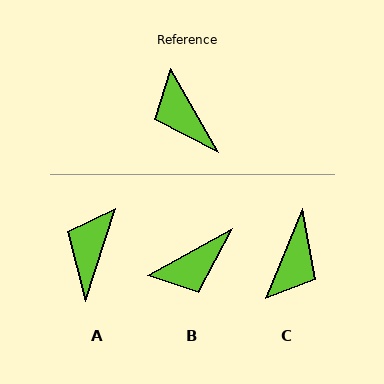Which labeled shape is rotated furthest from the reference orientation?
C, about 128 degrees away.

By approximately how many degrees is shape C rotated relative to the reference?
Approximately 128 degrees counter-clockwise.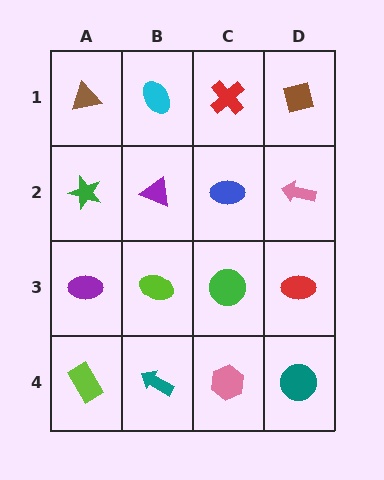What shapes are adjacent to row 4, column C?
A green circle (row 3, column C), a teal arrow (row 4, column B), a teal circle (row 4, column D).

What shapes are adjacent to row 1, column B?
A purple triangle (row 2, column B), a brown triangle (row 1, column A), a red cross (row 1, column C).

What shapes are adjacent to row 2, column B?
A cyan ellipse (row 1, column B), a lime ellipse (row 3, column B), a green star (row 2, column A), a blue ellipse (row 2, column C).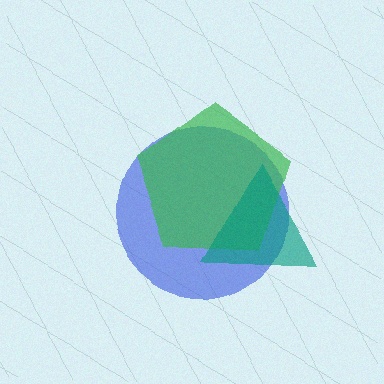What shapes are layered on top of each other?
The layered shapes are: a blue circle, a green pentagon, a teal triangle.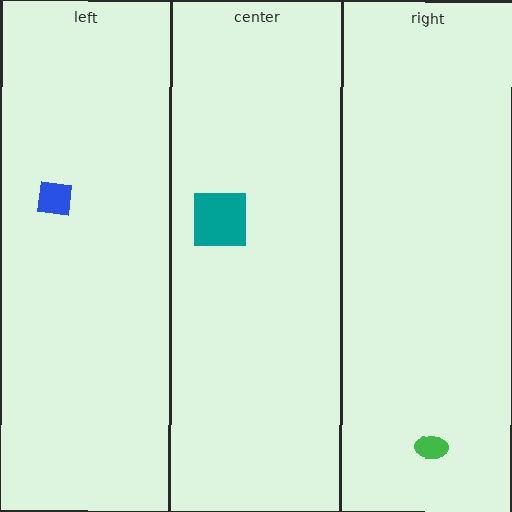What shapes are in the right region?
The green ellipse.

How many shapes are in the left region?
1.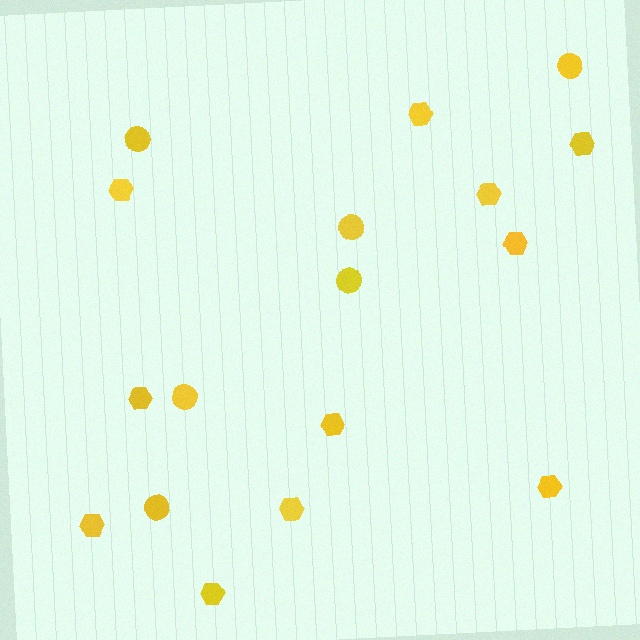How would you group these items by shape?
There are 2 groups: one group of circles (6) and one group of hexagons (11).